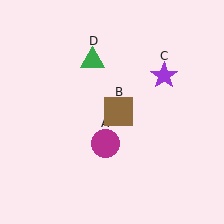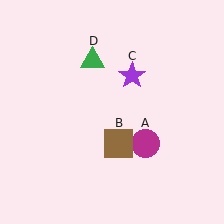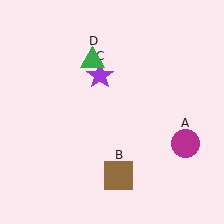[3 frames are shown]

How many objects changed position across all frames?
3 objects changed position: magenta circle (object A), brown square (object B), purple star (object C).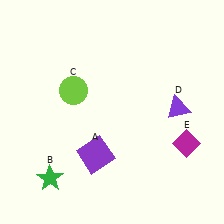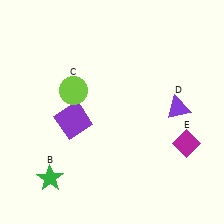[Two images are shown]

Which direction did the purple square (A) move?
The purple square (A) moved up.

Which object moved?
The purple square (A) moved up.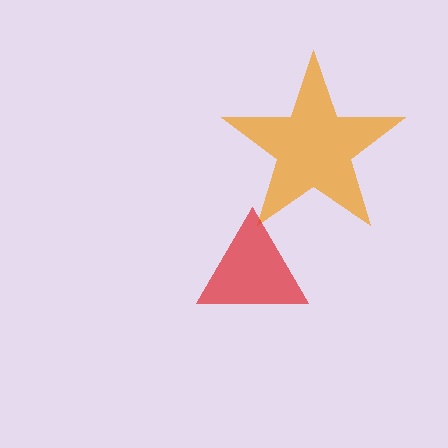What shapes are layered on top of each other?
The layered shapes are: an orange star, a red triangle.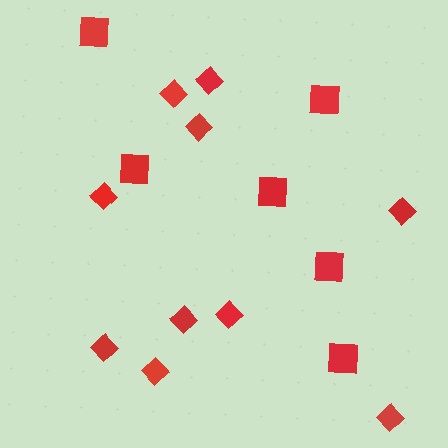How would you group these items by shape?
There are 2 groups: one group of diamonds (10) and one group of squares (6).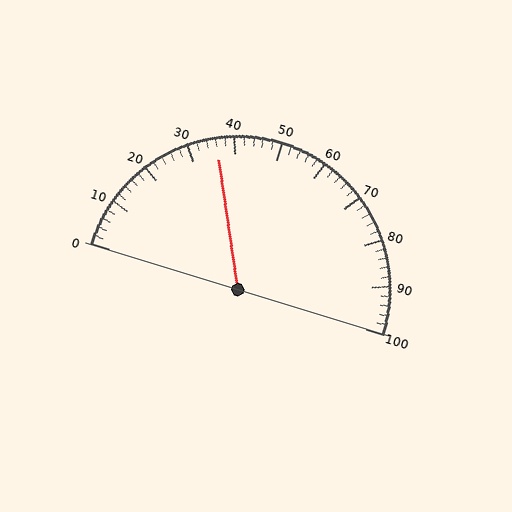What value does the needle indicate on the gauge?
The needle indicates approximately 36.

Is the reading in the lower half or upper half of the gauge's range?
The reading is in the lower half of the range (0 to 100).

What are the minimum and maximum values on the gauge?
The gauge ranges from 0 to 100.